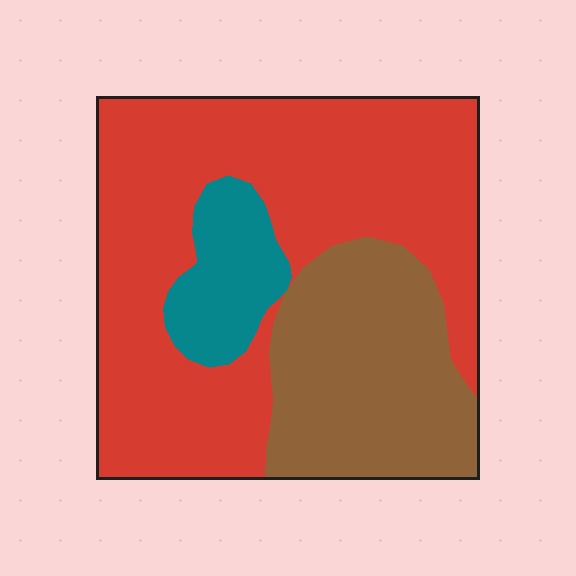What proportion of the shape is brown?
Brown covers 29% of the shape.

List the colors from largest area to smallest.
From largest to smallest: red, brown, teal.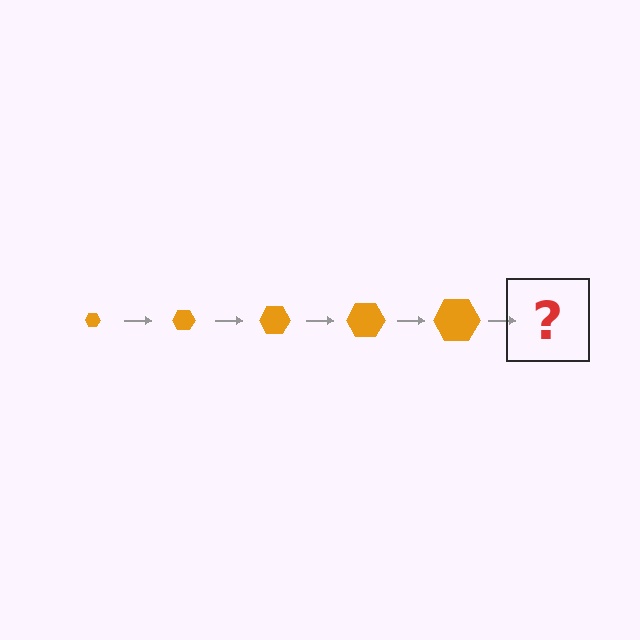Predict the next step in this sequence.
The next step is an orange hexagon, larger than the previous one.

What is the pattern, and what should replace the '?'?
The pattern is that the hexagon gets progressively larger each step. The '?' should be an orange hexagon, larger than the previous one.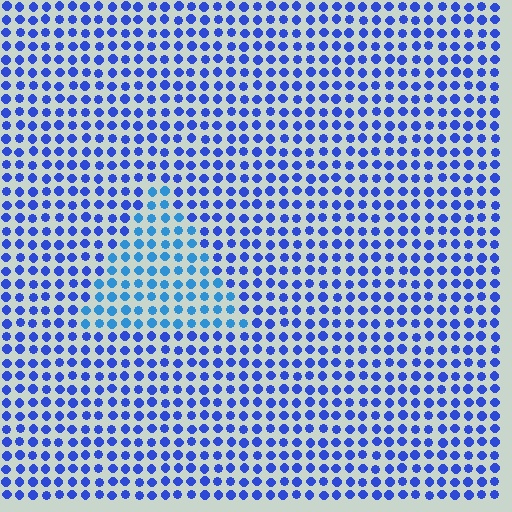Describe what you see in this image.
The image is filled with small blue elements in a uniform arrangement. A triangle-shaped region is visible where the elements are tinted to a slightly different hue, forming a subtle color boundary.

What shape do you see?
I see a triangle.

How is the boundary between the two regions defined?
The boundary is defined purely by a slight shift in hue (about 26 degrees). Spacing, size, and orientation are identical on both sides.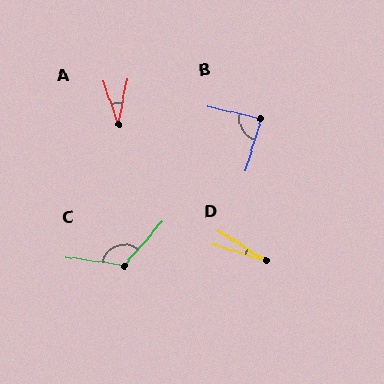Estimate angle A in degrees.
Approximately 30 degrees.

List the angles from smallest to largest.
D (15°), A (30°), B (86°), C (122°).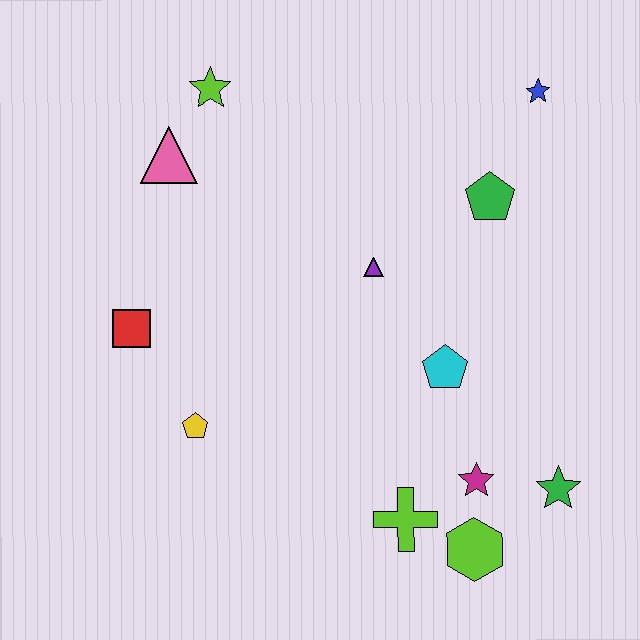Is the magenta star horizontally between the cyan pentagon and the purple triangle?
No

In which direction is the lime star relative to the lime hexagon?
The lime star is above the lime hexagon.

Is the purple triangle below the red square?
No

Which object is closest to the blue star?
The green pentagon is closest to the blue star.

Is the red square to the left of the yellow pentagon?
Yes